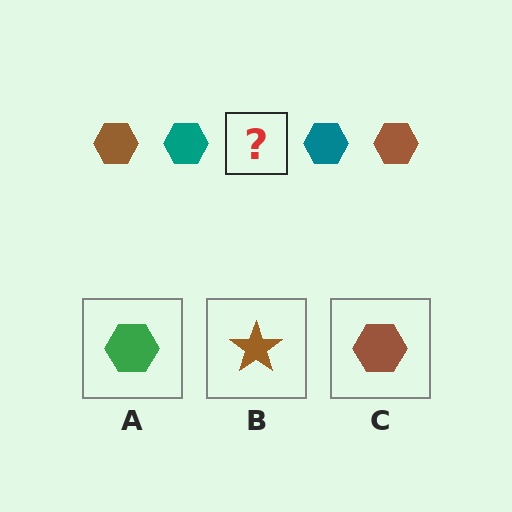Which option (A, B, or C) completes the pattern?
C.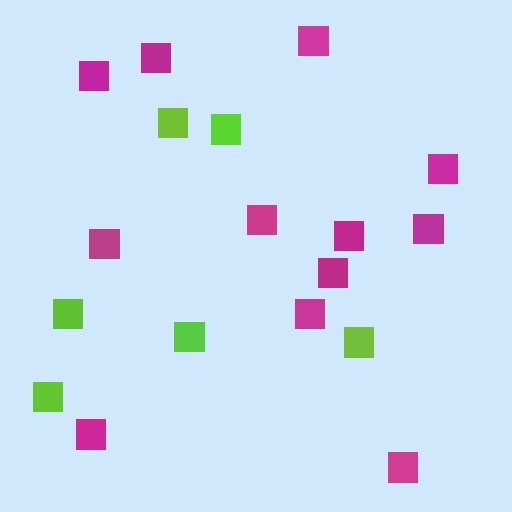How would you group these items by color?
There are 2 groups: one group of magenta squares (12) and one group of lime squares (6).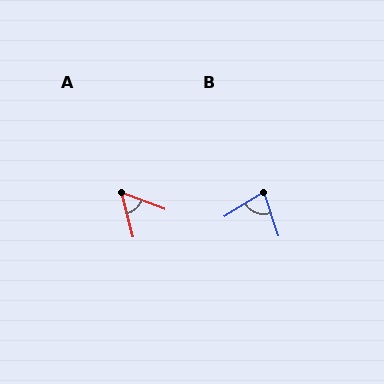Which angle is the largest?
B, at approximately 77 degrees.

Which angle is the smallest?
A, at approximately 55 degrees.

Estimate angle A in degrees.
Approximately 55 degrees.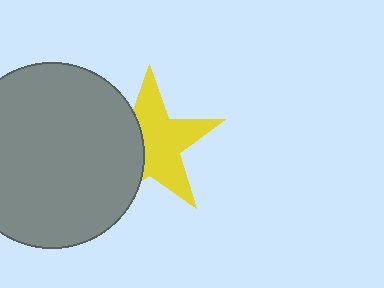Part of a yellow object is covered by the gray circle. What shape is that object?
It is a star.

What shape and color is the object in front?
The object in front is a gray circle.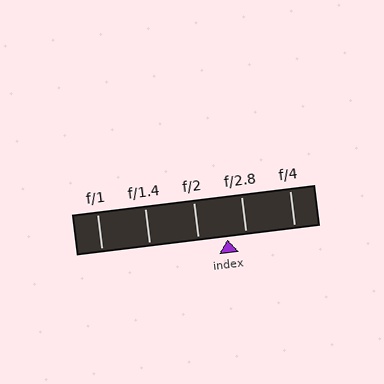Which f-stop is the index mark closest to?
The index mark is closest to f/2.8.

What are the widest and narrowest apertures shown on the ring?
The widest aperture shown is f/1 and the narrowest is f/4.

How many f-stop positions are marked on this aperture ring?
There are 5 f-stop positions marked.